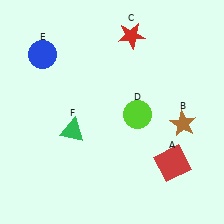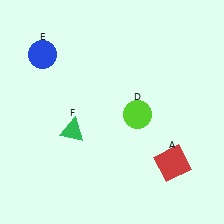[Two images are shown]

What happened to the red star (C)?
The red star (C) was removed in Image 2. It was in the top-right area of Image 1.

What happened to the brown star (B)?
The brown star (B) was removed in Image 2. It was in the bottom-right area of Image 1.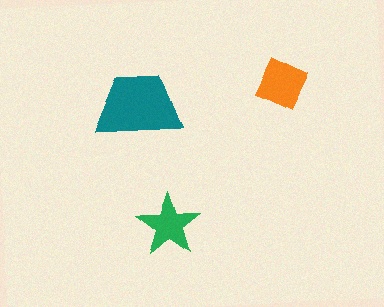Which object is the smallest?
The green star.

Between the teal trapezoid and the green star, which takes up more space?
The teal trapezoid.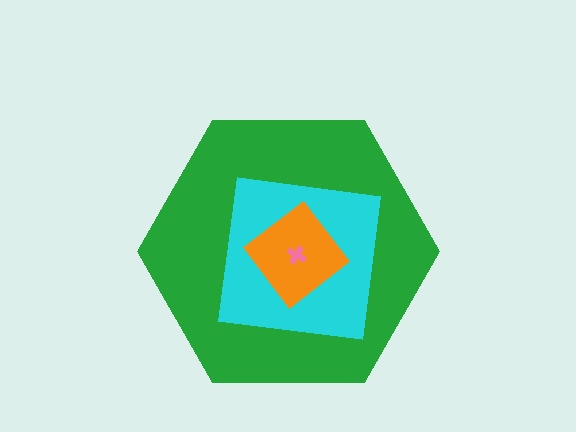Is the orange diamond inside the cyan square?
Yes.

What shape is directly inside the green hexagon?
The cyan square.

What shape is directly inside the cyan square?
The orange diamond.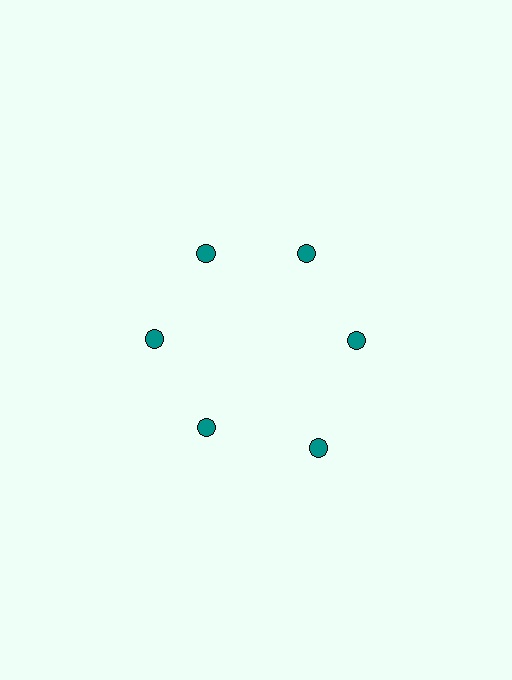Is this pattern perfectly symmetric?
No. The 6 teal circles are arranged in a ring, but one element near the 5 o'clock position is pushed outward from the center, breaking the 6-fold rotational symmetry.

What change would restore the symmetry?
The symmetry would be restored by moving it inward, back onto the ring so that all 6 circles sit at equal angles and equal distance from the center.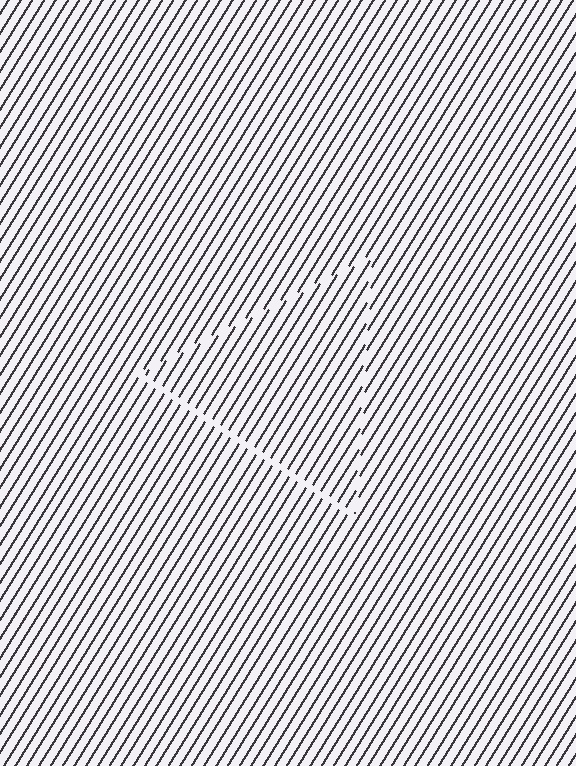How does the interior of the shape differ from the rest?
The interior of the shape contains the same grating, shifted by half a period — the contour is defined by the phase discontinuity where line-ends from the inner and outer gratings abut.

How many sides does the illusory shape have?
3 sides — the line-ends trace a triangle.